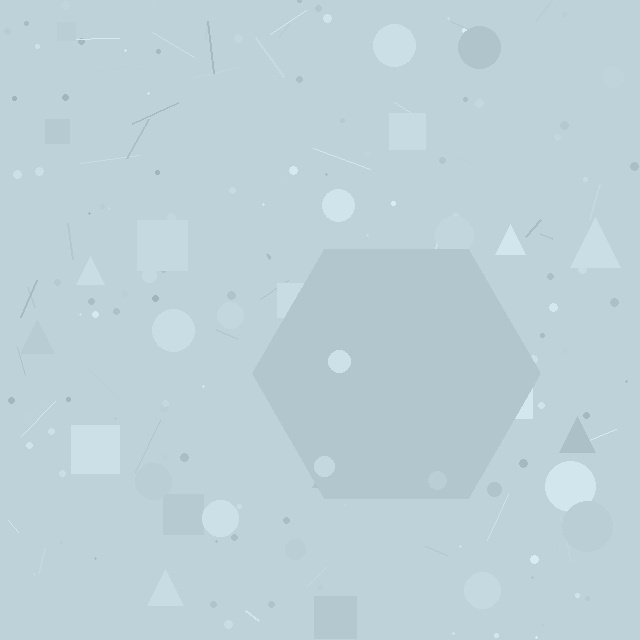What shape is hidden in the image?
A hexagon is hidden in the image.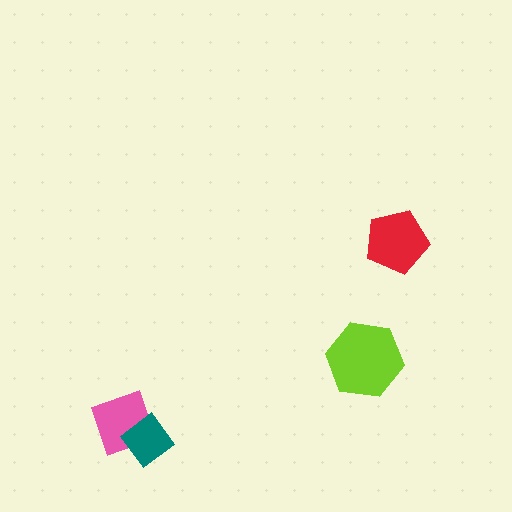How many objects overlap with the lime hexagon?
0 objects overlap with the lime hexagon.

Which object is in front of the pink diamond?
The teal diamond is in front of the pink diamond.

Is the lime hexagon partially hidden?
No, no other shape covers it.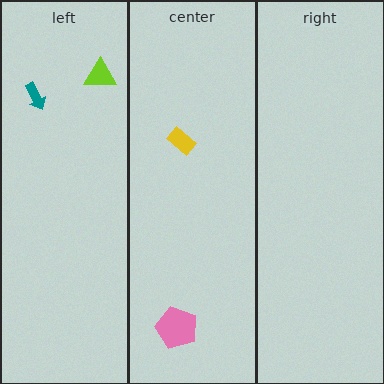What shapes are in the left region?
The lime triangle, the teal arrow.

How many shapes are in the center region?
2.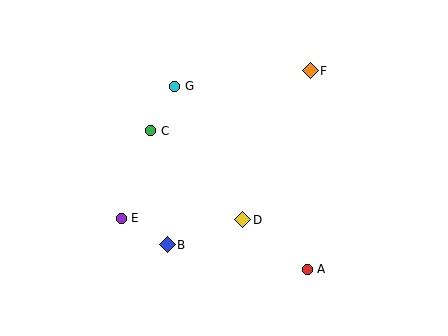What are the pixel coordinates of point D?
Point D is at (243, 220).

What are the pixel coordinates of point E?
Point E is at (121, 218).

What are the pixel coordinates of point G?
Point G is at (175, 86).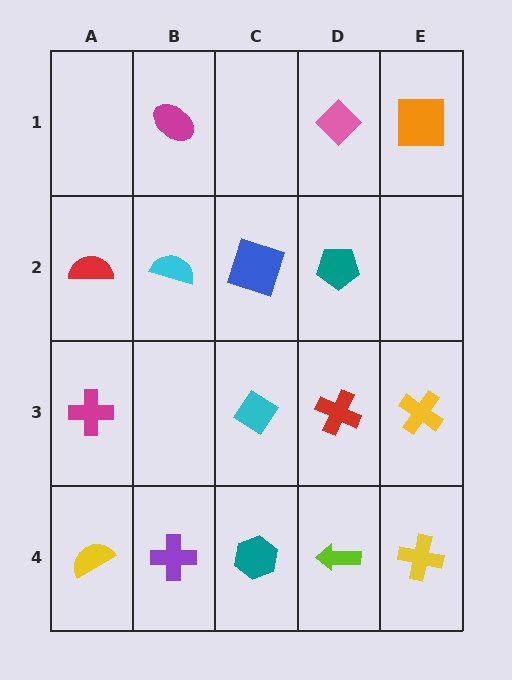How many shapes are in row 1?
3 shapes.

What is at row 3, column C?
A cyan diamond.